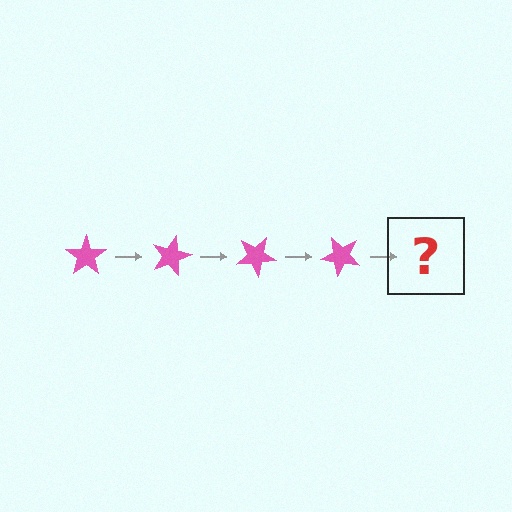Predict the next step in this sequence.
The next step is a pink star rotated 60 degrees.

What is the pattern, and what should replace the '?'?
The pattern is that the star rotates 15 degrees each step. The '?' should be a pink star rotated 60 degrees.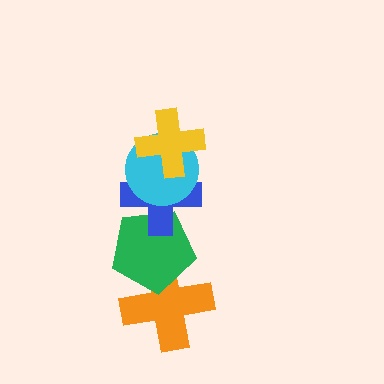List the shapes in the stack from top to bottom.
From top to bottom: the yellow cross, the cyan circle, the blue cross, the green pentagon, the orange cross.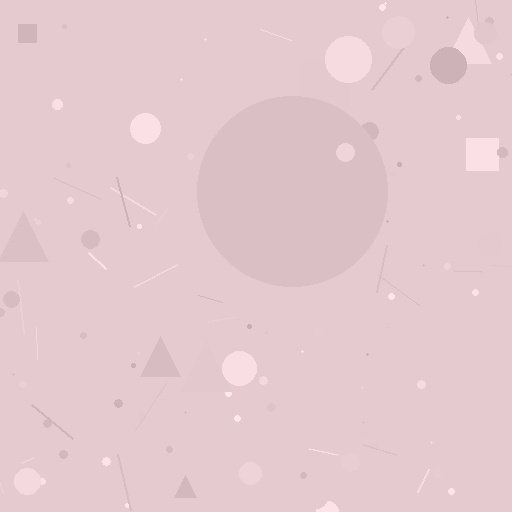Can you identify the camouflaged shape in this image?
The camouflaged shape is a circle.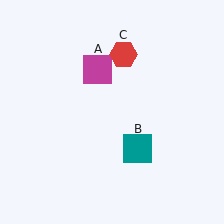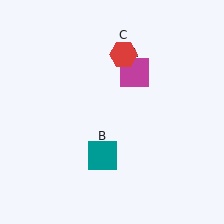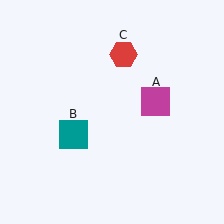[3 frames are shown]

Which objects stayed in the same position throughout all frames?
Red hexagon (object C) remained stationary.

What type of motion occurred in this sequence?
The magenta square (object A), teal square (object B) rotated clockwise around the center of the scene.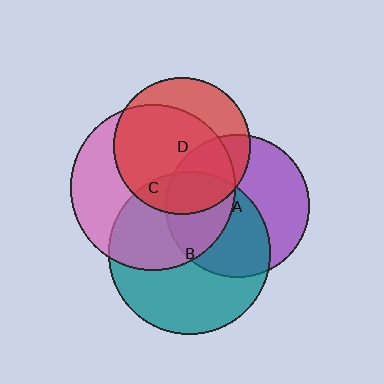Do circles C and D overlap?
Yes.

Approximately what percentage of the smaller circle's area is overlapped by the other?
Approximately 70%.